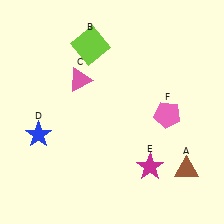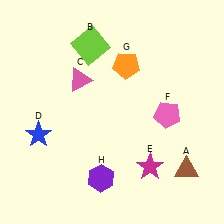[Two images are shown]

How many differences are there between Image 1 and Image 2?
There are 2 differences between the two images.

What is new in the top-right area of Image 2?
An orange pentagon (G) was added in the top-right area of Image 2.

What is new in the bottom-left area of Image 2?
A purple hexagon (H) was added in the bottom-left area of Image 2.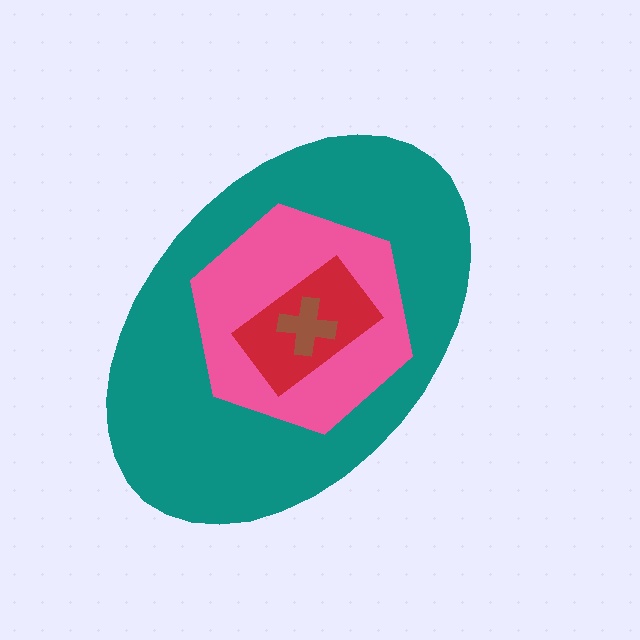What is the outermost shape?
The teal ellipse.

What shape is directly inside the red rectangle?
The brown cross.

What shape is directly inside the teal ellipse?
The pink hexagon.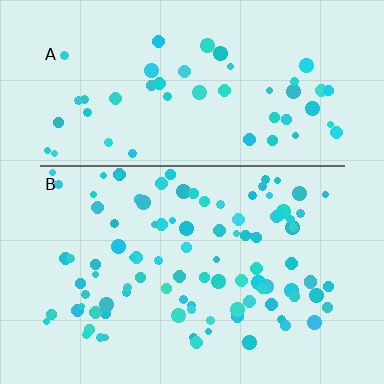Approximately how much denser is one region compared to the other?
Approximately 2.0× — region B over region A.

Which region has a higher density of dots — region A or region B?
B (the bottom).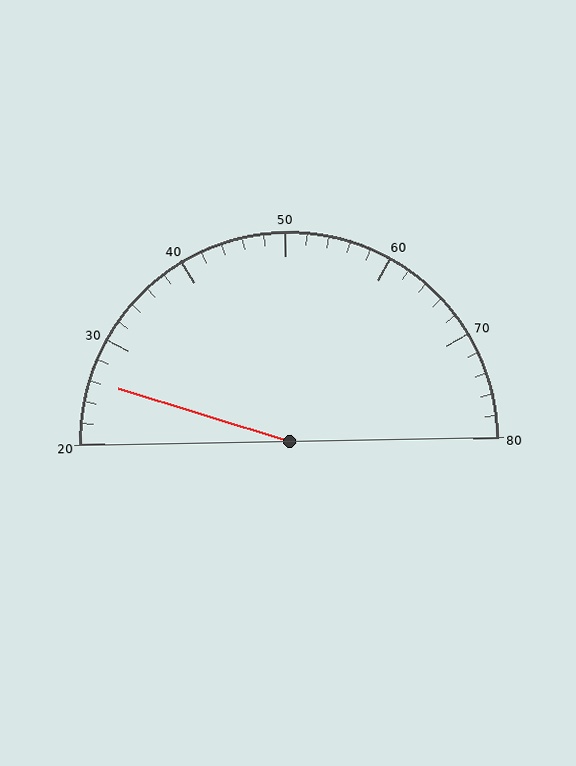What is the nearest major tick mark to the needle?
The nearest major tick mark is 30.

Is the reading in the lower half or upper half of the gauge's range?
The reading is in the lower half of the range (20 to 80).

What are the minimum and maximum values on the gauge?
The gauge ranges from 20 to 80.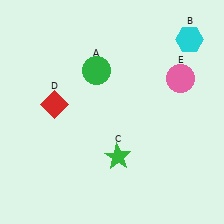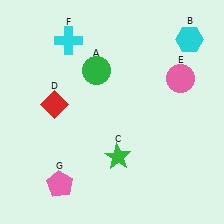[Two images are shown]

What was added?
A cyan cross (F), a pink pentagon (G) were added in Image 2.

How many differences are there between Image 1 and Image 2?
There are 2 differences between the two images.